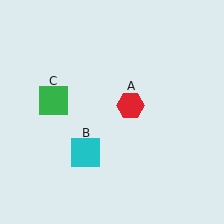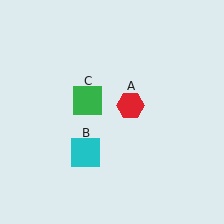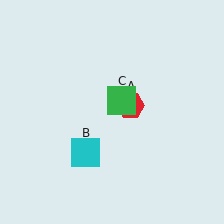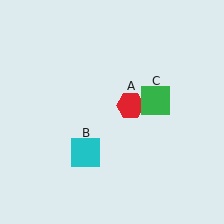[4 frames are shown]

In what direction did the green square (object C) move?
The green square (object C) moved right.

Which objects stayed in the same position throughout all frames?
Red hexagon (object A) and cyan square (object B) remained stationary.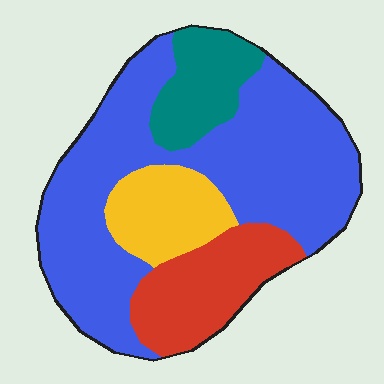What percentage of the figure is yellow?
Yellow takes up about one eighth (1/8) of the figure.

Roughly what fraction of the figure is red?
Red takes up about one sixth (1/6) of the figure.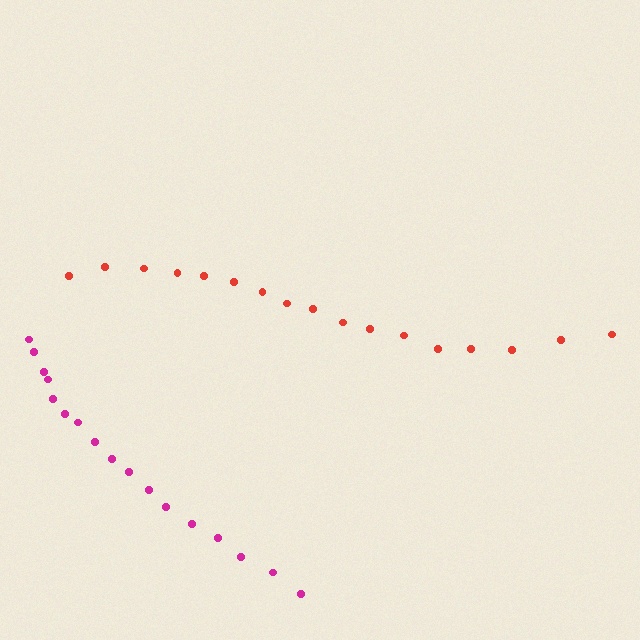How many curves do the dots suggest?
There are 2 distinct paths.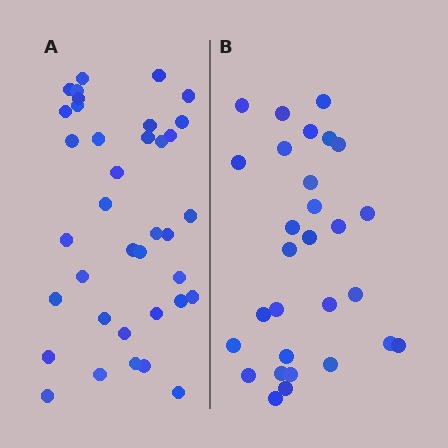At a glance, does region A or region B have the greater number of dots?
Region A (the left region) has more dots.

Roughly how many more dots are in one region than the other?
Region A has roughly 8 or so more dots than region B.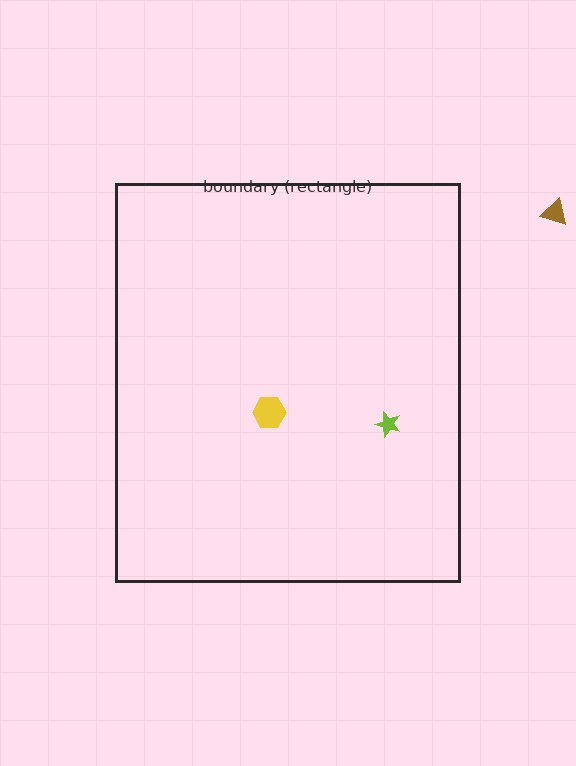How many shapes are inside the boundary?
2 inside, 1 outside.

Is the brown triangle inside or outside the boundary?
Outside.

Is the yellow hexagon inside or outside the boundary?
Inside.